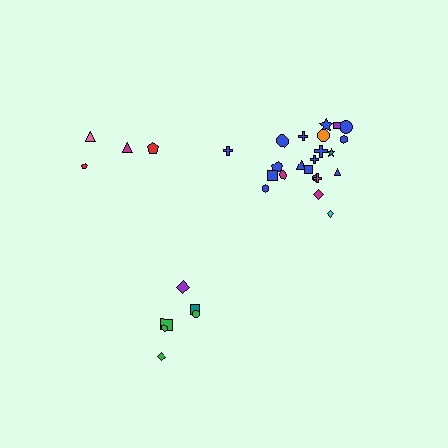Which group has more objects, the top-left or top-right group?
The top-right group.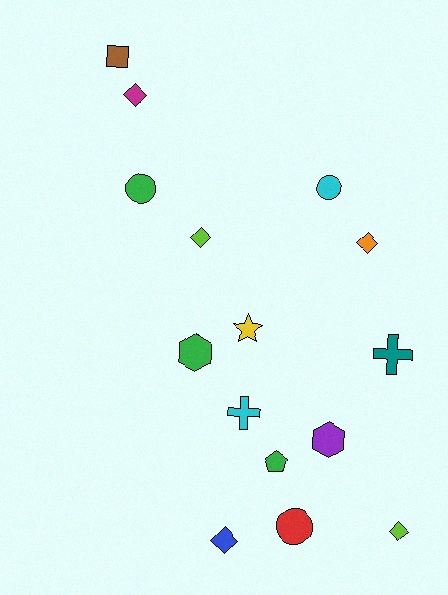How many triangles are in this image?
There are no triangles.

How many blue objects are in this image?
There is 1 blue object.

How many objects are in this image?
There are 15 objects.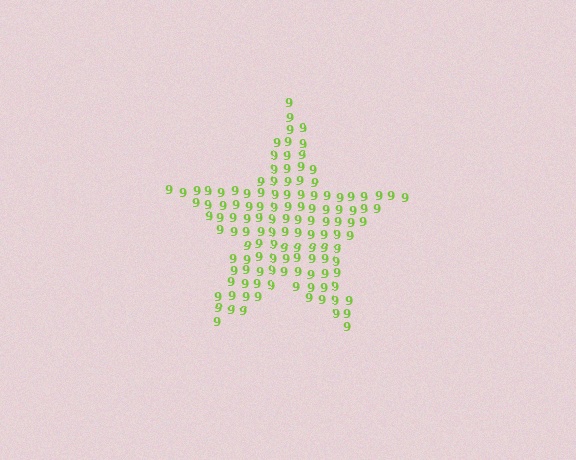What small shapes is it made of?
It is made of small digit 9's.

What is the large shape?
The large shape is a star.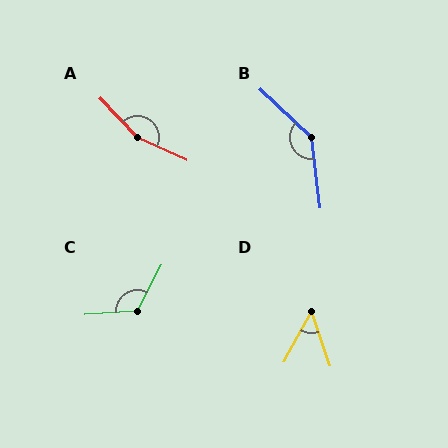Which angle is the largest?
A, at approximately 158 degrees.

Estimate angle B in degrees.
Approximately 141 degrees.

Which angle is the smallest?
D, at approximately 47 degrees.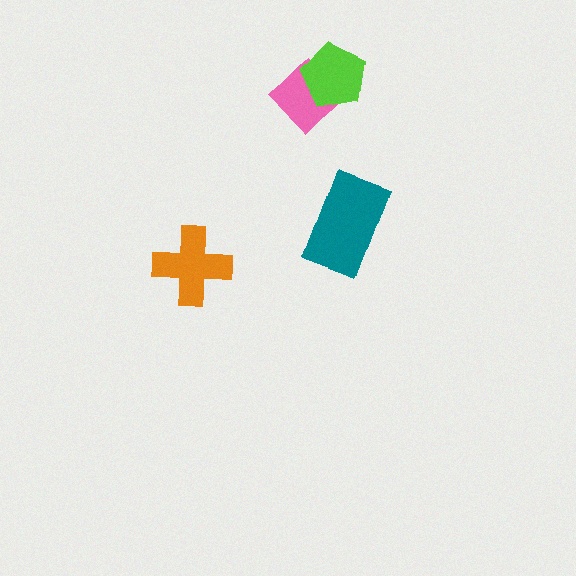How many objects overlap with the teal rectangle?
0 objects overlap with the teal rectangle.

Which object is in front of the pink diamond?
The lime pentagon is in front of the pink diamond.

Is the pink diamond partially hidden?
Yes, it is partially covered by another shape.